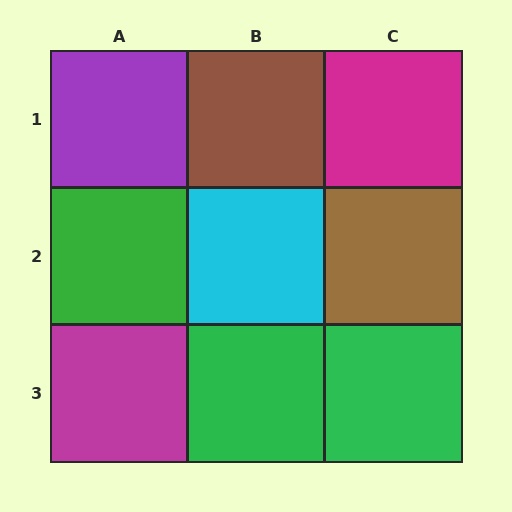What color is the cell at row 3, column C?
Green.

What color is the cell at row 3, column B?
Green.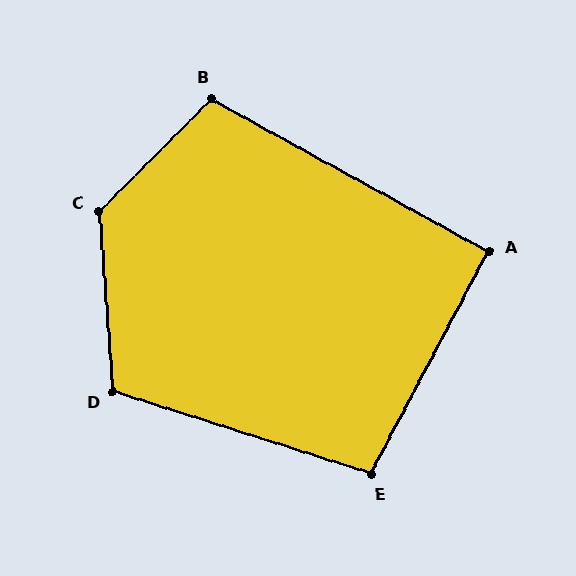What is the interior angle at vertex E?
Approximately 100 degrees (obtuse).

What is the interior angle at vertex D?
Approximately 112 degrees (obtuse).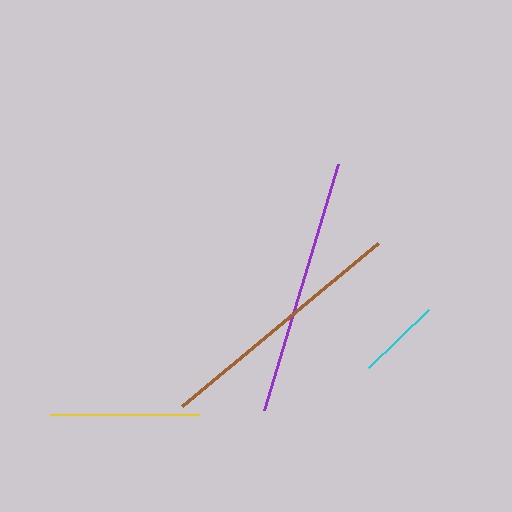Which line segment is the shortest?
The cyan line is the shortest at approximately 84 pixels.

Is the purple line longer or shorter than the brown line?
The purple line is longer than the brown line.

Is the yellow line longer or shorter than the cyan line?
The yellow line is longer than the cyan line.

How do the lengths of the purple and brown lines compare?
The purple and brown lines are approximately the same length.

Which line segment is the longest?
The purple line is the longest at approximately 257 pixels.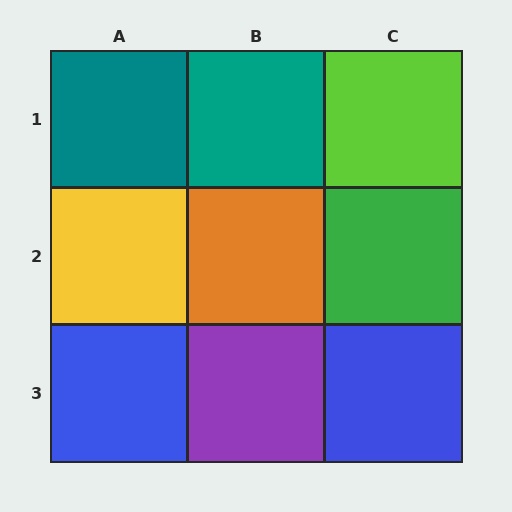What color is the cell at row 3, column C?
Blue.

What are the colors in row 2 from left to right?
Yellow, orange, green.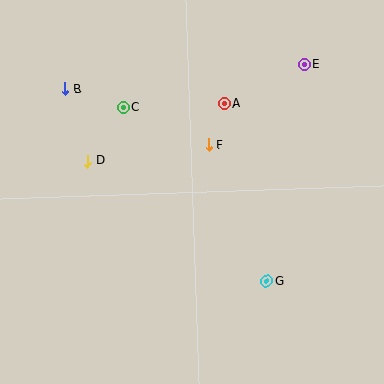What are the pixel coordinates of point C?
Point C is at (123, 108).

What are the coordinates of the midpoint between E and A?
The midpoint between E and A is at (264, 84).